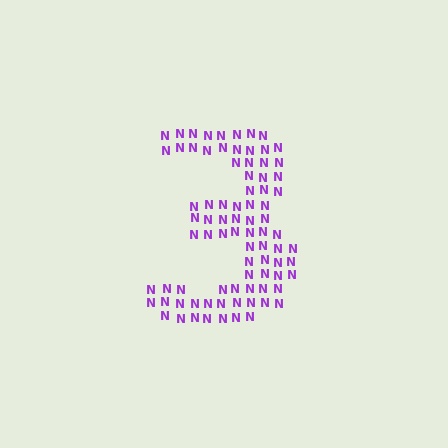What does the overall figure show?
The overall figure shows the digit 3.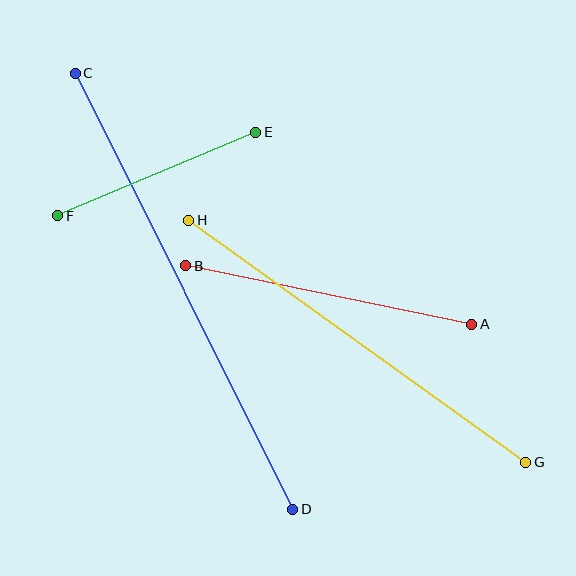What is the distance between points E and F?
The distance is approximately 215 pixels.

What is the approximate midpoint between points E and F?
The midpoint is at approximately (157, 174) pixels.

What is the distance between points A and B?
The distance is approximately 292 pixels.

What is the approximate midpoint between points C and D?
The midpoint is at approximately (184, 291) pixels.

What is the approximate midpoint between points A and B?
The midpoint is at approximately (329, 295) pixels.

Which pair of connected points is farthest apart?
Points C and D are farthest apart.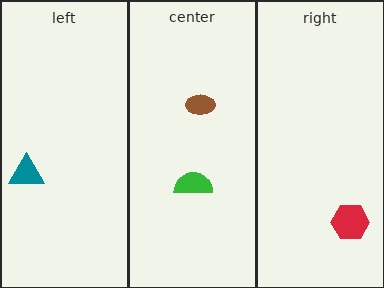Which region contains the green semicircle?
The center region.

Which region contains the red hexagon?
The right region.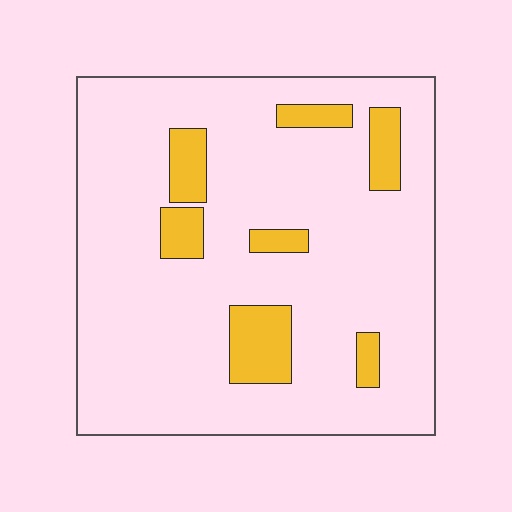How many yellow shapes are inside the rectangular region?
7.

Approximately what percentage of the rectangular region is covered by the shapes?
Approximately 15%.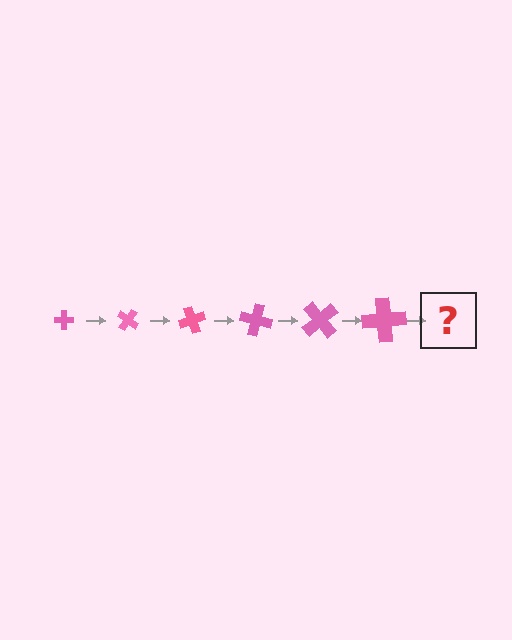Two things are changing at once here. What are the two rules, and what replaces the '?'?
The two rules are that the cross grows larger each step and it rotates 35 degrees each step. The '?' should be a cross, larger than the previous one and rotated 210 degrees from the start.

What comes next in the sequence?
The next element should be a cross, larger than the previous one and rotated 210 degrees from the start.